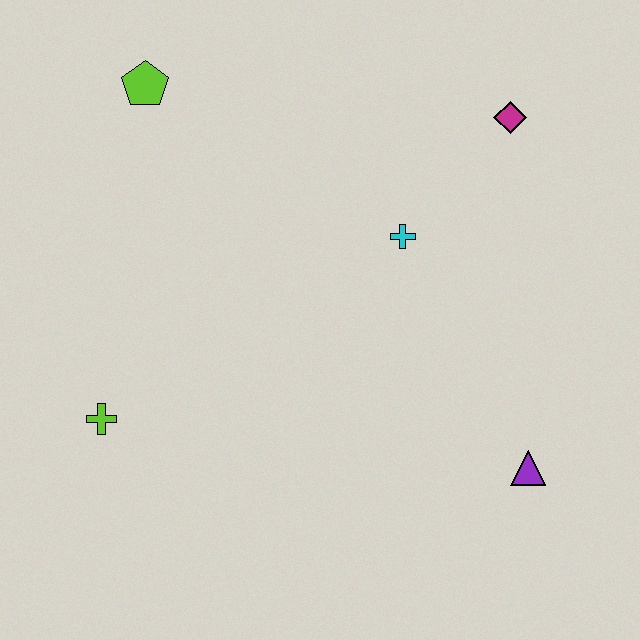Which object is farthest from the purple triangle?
The lime pentagon is farthest from the purple triangle.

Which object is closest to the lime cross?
The lime pentagon is closest to the lime cross.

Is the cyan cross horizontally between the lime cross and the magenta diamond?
Yes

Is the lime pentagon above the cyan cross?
Yes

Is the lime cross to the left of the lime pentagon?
Yes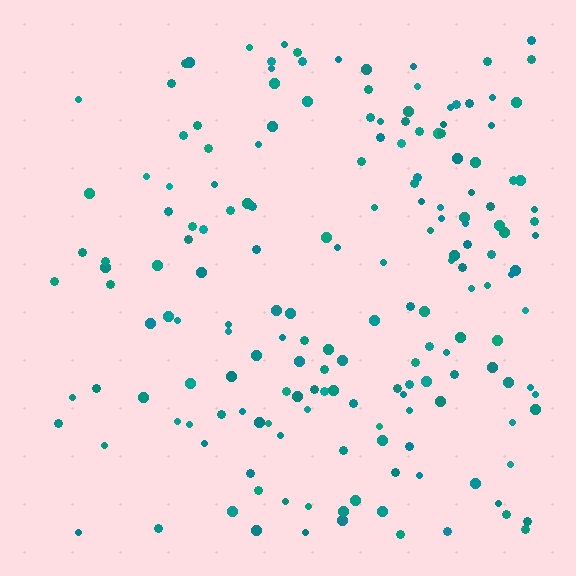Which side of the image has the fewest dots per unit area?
The left.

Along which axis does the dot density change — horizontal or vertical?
Horizontal.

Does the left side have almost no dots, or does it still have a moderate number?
Still a moderate number, just noticeably fewer than the right.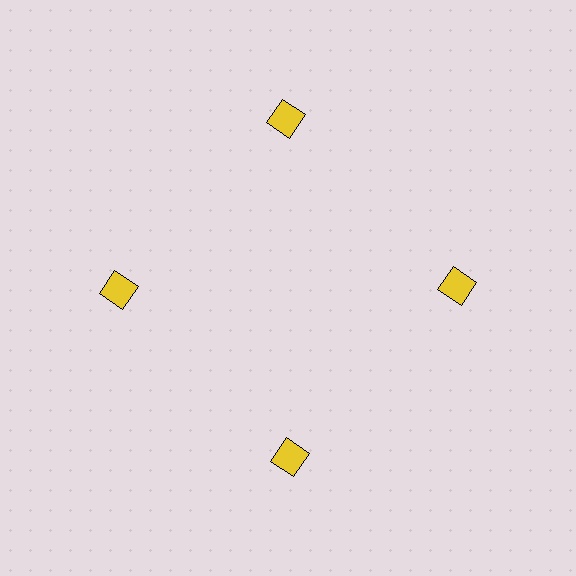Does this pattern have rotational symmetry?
Yes, this pattern has 4-fold rotational symmetry. It looks the same after rotating 90 degrees around the center.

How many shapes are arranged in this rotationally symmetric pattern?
There are 4 shapes, arranged in 4 groups of 1.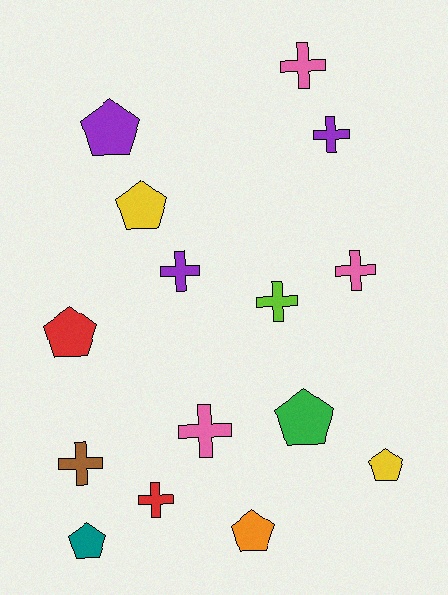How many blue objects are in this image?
There are no blue objects.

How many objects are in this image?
There are 15 objects.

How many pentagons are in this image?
There are 7 pentagons.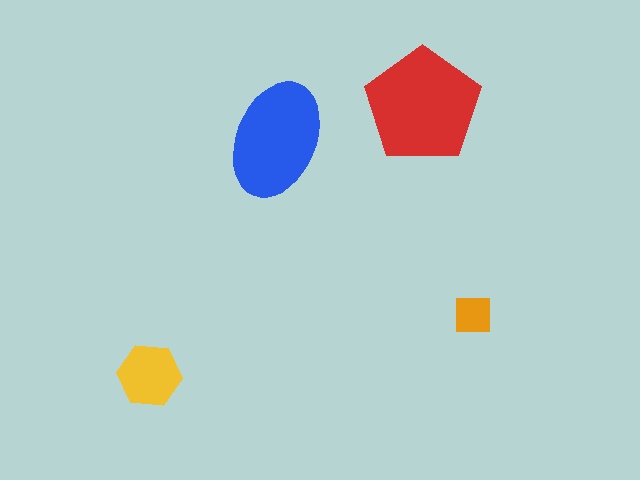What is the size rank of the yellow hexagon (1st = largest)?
3rd.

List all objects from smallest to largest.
The orange square, the yellow hexagon, the blue ellipse, the red pentagon.